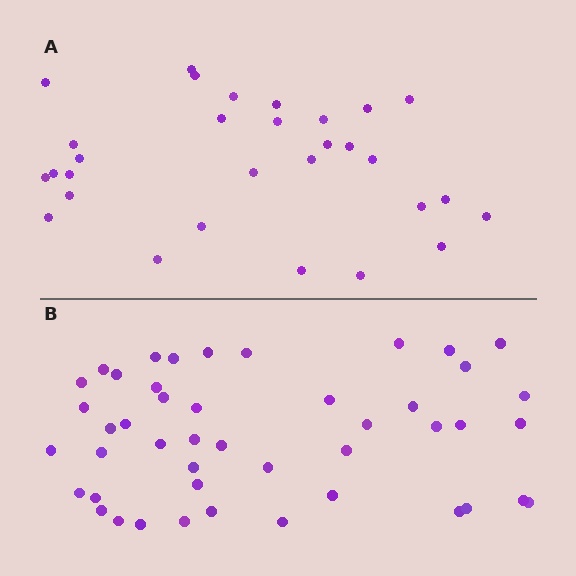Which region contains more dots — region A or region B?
Region B (the bottom region) has more dots.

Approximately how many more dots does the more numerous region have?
Region B has approximately 15 more dots than region A.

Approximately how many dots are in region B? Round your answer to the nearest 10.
About 50 dots. (The exact count is 46, which rounds to 50.)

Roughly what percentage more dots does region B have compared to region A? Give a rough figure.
About 55% more.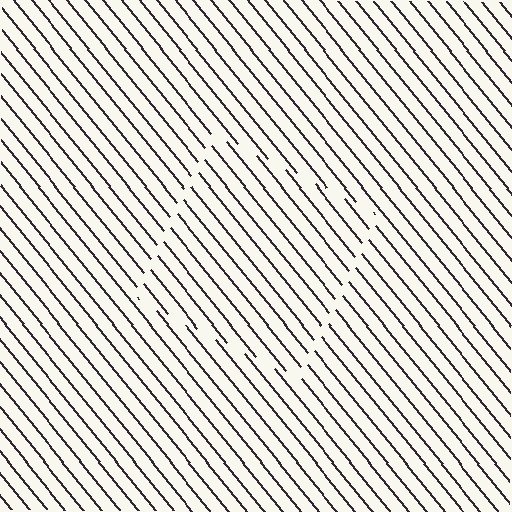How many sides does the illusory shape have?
4 sides — the line-ends trace a square.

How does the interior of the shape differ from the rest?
The interior of the shape contains the same grating, shifted by half a period — the contour is defined by the phase discontinuity where line-ends from the inner and outer gratings abut.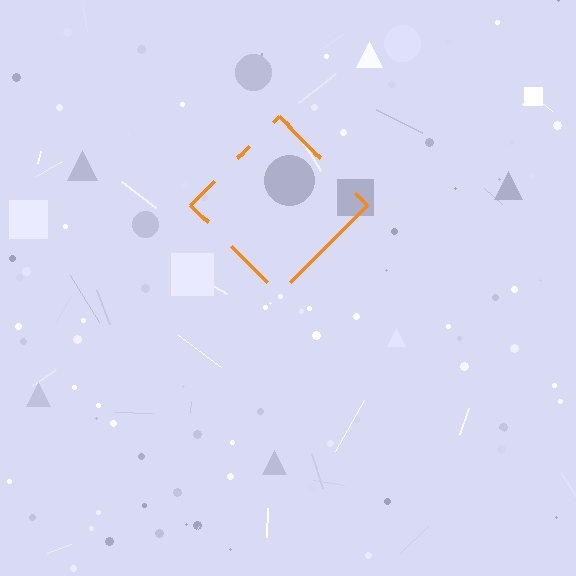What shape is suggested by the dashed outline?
The dashed outline suggests a diamond.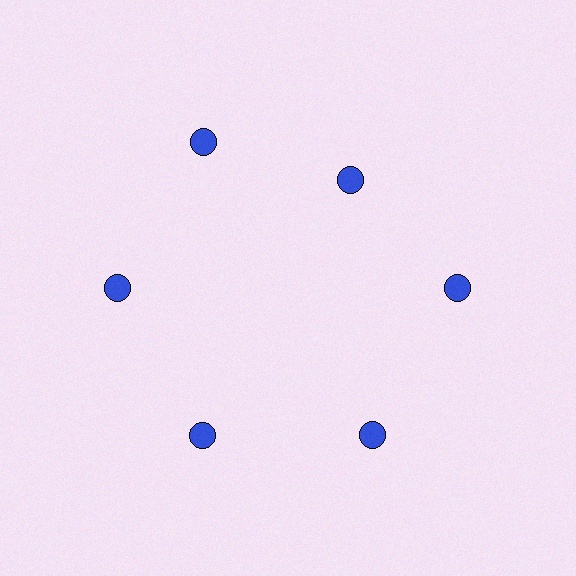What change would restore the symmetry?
The symmetry would be restored by moving it outward, back onto the ring so that all 6 circles sit at equal angles and equal distance from the center.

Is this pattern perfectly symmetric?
No. The 6 blue circles are arranged in a ring, but one element near the 1 o'clock position is pulled inward toward the center, breaking the 6-fold rotational symmetry.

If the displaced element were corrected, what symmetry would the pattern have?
It would have 6-fold rotational symmetry — the pattern would map onto itself every 60 degrees.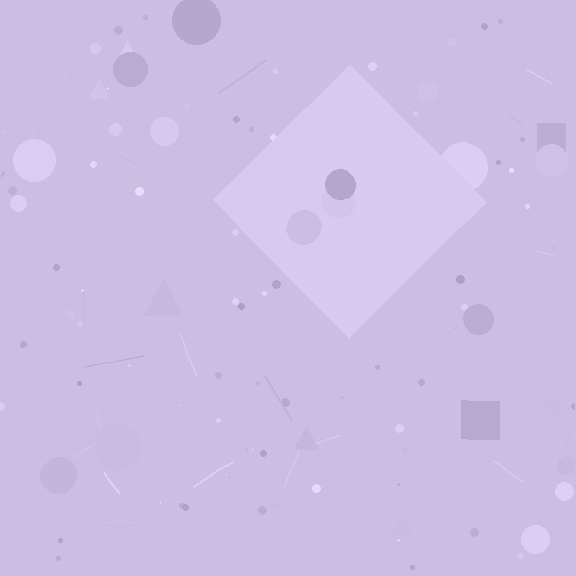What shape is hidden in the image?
A diamond is hidden in the image.